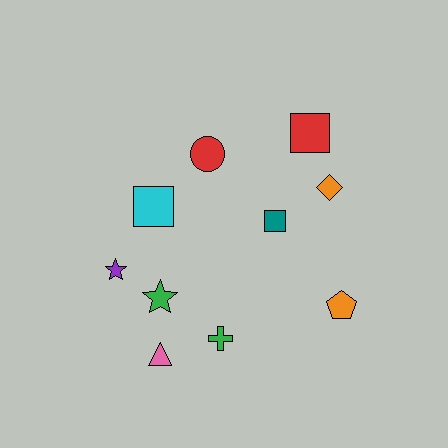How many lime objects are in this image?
There are no lime objects.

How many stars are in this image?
There are 2 stars.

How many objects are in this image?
There are 10 objects.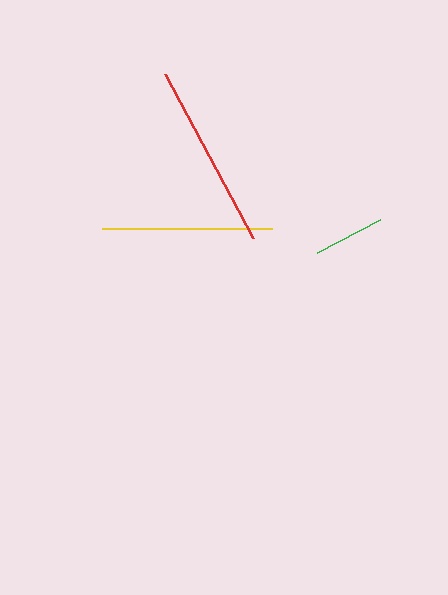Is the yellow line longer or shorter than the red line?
The red line is longer than the yellow line.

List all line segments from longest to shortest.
From longest to shortest: red, yellow, green.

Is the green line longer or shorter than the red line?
The red line is longer than the green line.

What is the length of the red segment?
The red segment is approximately 187 pixels long.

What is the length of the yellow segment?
The yellow segment is approximately 170 pixels long.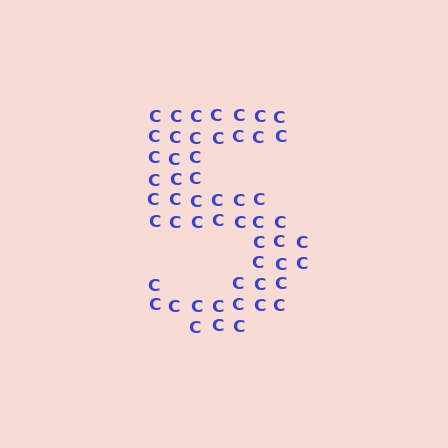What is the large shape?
The large shape is the digit 5.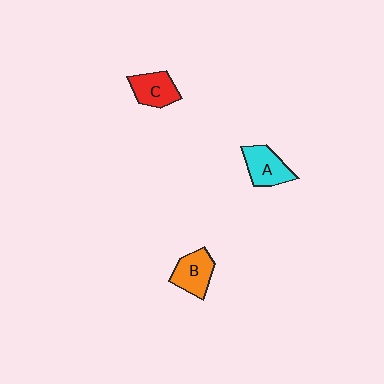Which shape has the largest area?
Shape A (cyan).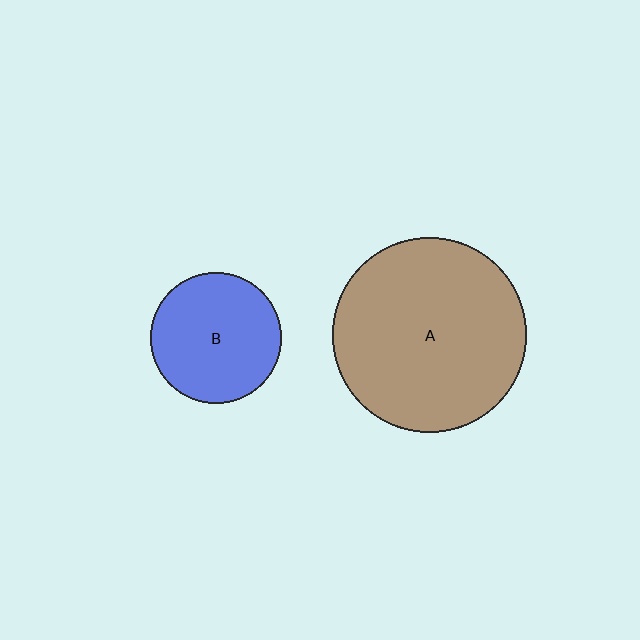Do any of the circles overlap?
No, none of the circles overlap.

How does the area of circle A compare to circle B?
Approximately 2.2 times.